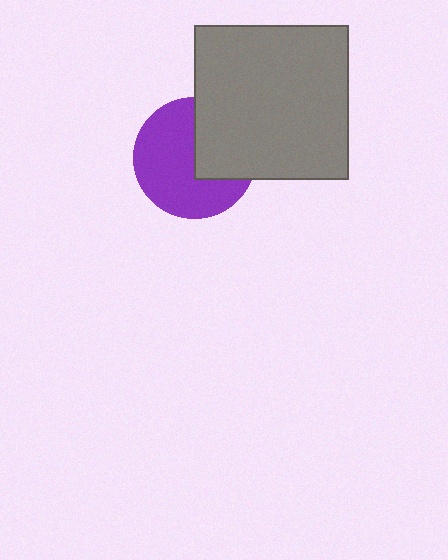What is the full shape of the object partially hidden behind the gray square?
The partially hidden object is a purple circle.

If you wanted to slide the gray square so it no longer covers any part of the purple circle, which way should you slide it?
Slide it right — that is the most direct way to separate the two shapes.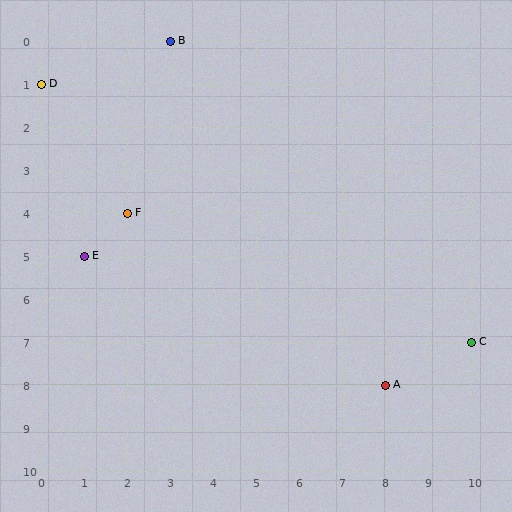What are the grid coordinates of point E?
Point E is at grid coordinates (1, 5).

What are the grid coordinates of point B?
Point B is at grid coordinates (3, 0).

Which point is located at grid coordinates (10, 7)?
Point C is at (10, 7).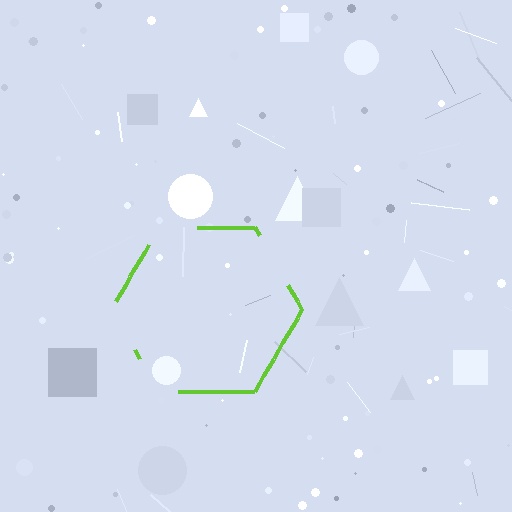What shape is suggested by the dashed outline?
The dashed outline suggests a hexagon.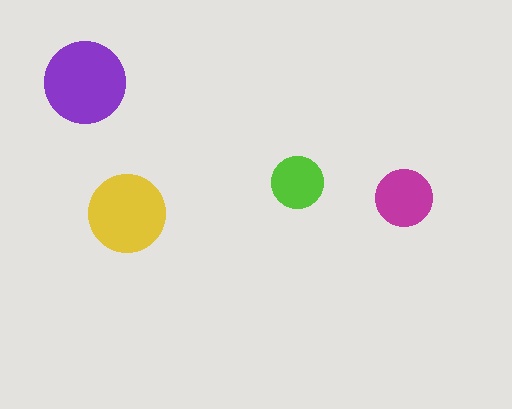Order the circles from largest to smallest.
the purple one, the yellow one, the magenta one, the lime one.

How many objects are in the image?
There are 4 objects in the image.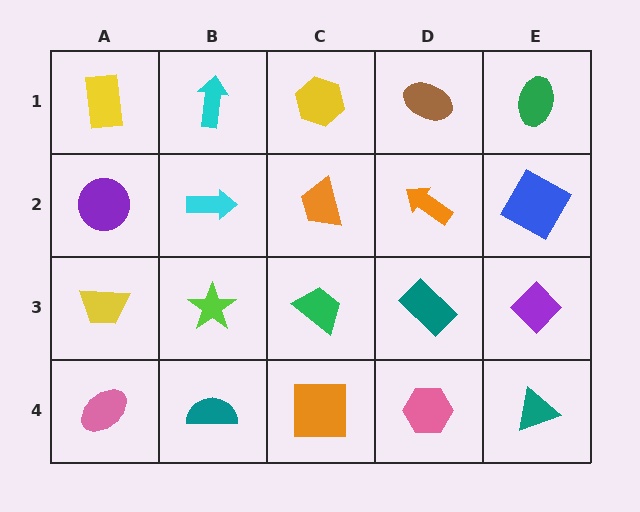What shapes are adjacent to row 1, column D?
An orange arrow (row 2, column D), a yellow hexagon (row 1, column C), a green ellipse (row 1, column E).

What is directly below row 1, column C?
An orange trapezoid.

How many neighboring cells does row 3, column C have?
4.